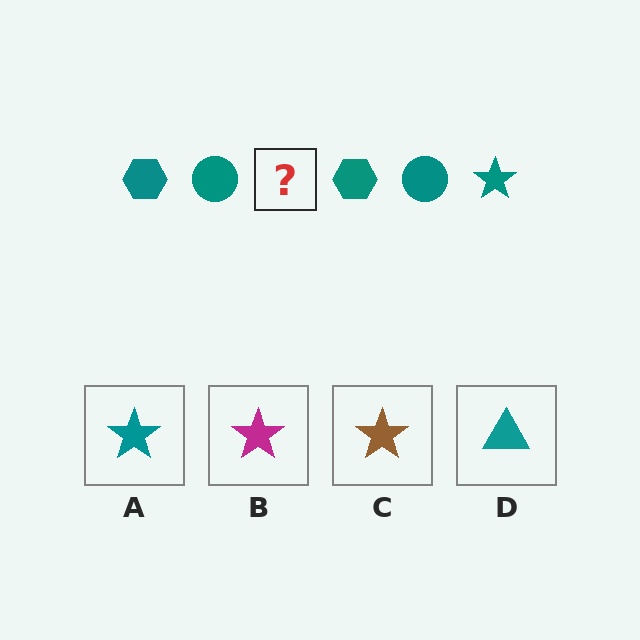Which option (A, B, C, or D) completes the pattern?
A.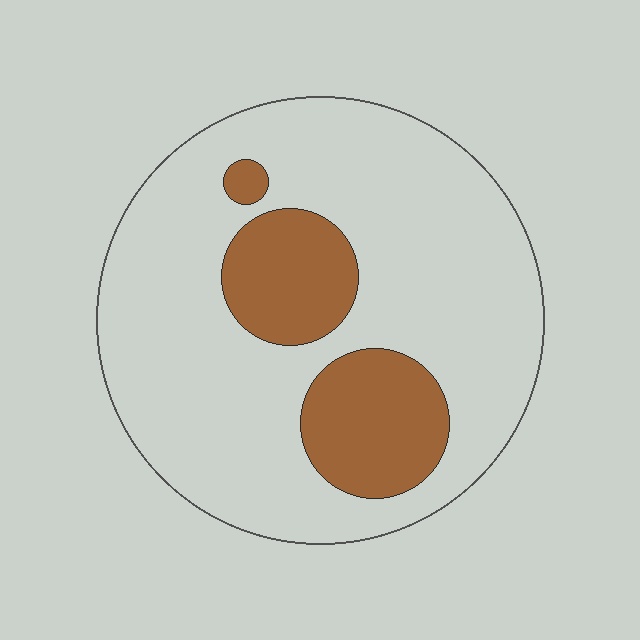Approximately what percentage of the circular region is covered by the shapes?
Approximately 20%.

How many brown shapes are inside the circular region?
3.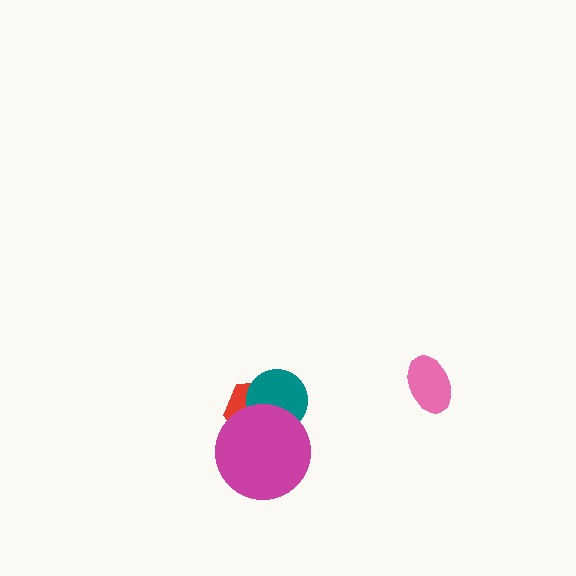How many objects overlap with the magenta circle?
2 objects overlap with the magenta circle.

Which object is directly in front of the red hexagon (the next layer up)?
The teal circle is directly in front of the red hexagon.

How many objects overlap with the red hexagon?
2 objects overlap with the red hexagon.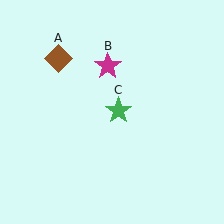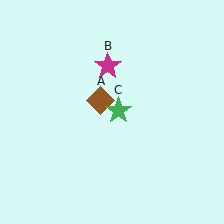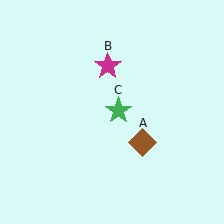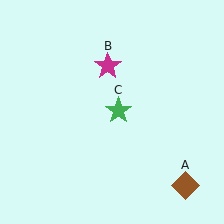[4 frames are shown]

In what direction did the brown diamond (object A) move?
The brown diamond (object A) moved down and to the right.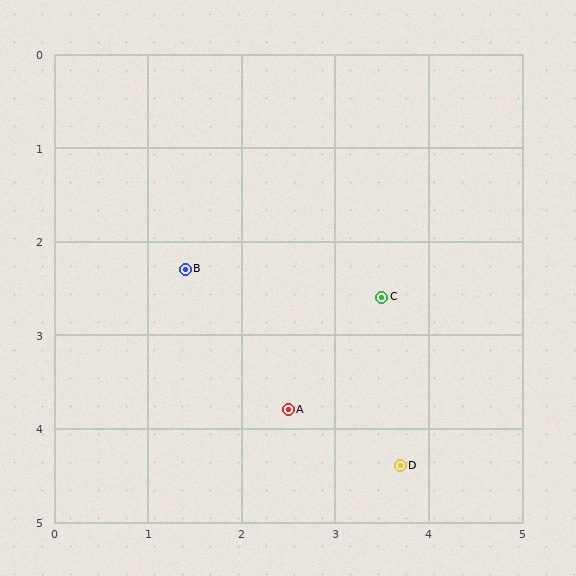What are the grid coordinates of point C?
Point C is at approximately (3.5, 2.6).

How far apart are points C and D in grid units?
Points C and D are about 1.8 grid units apart.